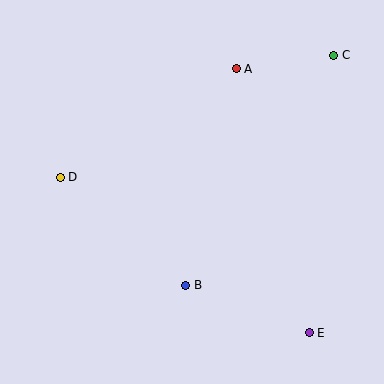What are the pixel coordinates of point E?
Point E is at (309, 333).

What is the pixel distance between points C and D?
The distance between C and D is 299 pixels.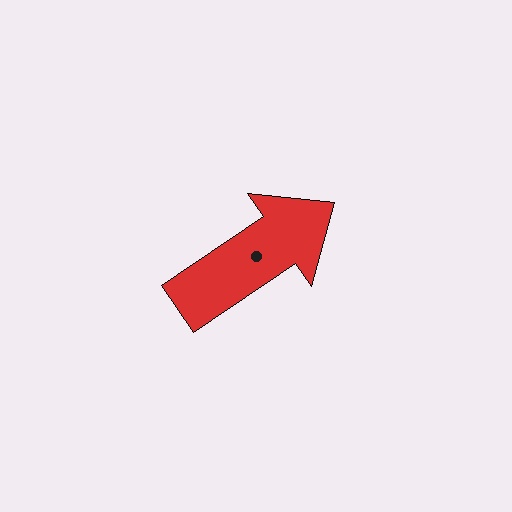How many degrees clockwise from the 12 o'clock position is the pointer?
Approximately 56 degrees.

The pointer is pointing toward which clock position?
Roughly 2 o'clock.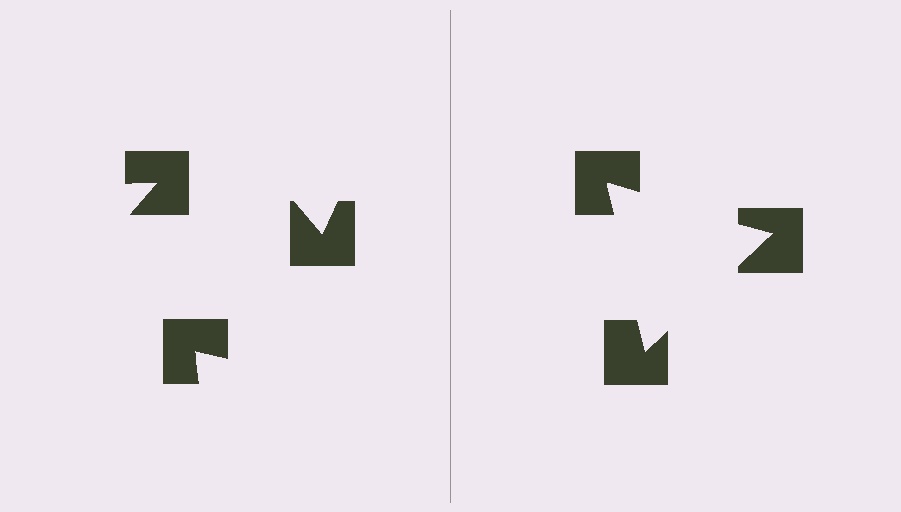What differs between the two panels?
The notched squares are positioned identically on both sides; only the wedge orientations differ. On the right they align to a triangle; on the left they are misaligned.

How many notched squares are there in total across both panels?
6 — 3 on each side.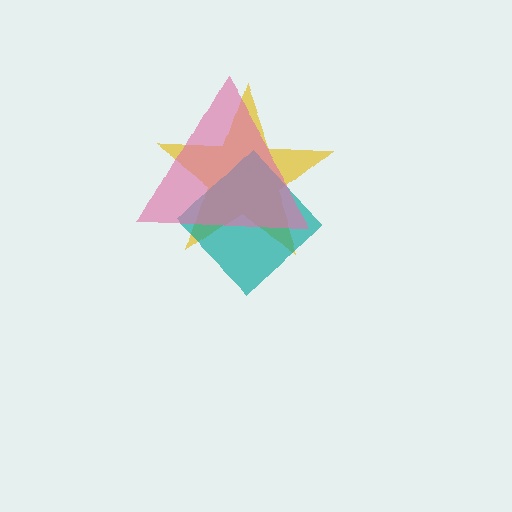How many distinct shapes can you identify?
There are 3 distinct shapes: a yellow star, a teal diamond, a pink triangle.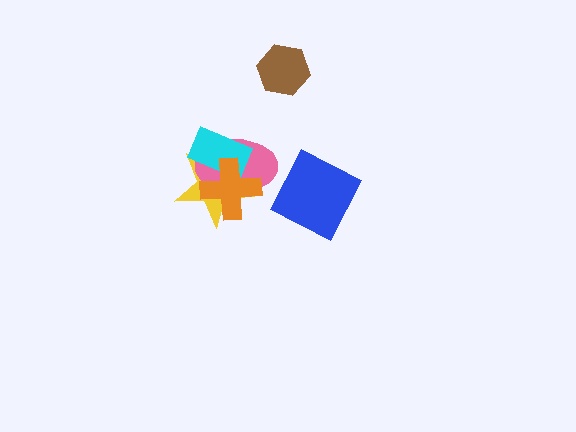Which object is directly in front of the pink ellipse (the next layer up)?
The cyan rectangle is directly in front of the pink ellipse.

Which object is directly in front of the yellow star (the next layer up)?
The pink ellipse is directly in front of the yellow star.